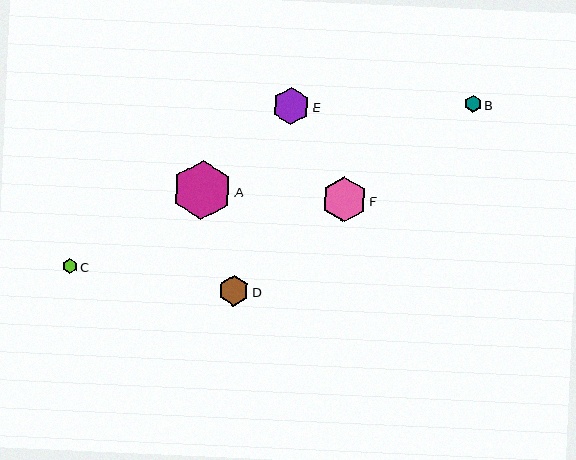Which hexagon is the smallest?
Hexagon C is the smallest with a size of approximately 15 pixels.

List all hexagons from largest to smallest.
From largest to smallest: A, F, E, D, B, C.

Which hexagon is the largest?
Hexagon A is the largest with a size of approximately 59 pixels.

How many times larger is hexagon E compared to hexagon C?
Hexagon E is approximately 2.4 times the size of hexagon C.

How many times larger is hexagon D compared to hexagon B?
Hexagon D is approximately 1.8 times the size of hexagon B.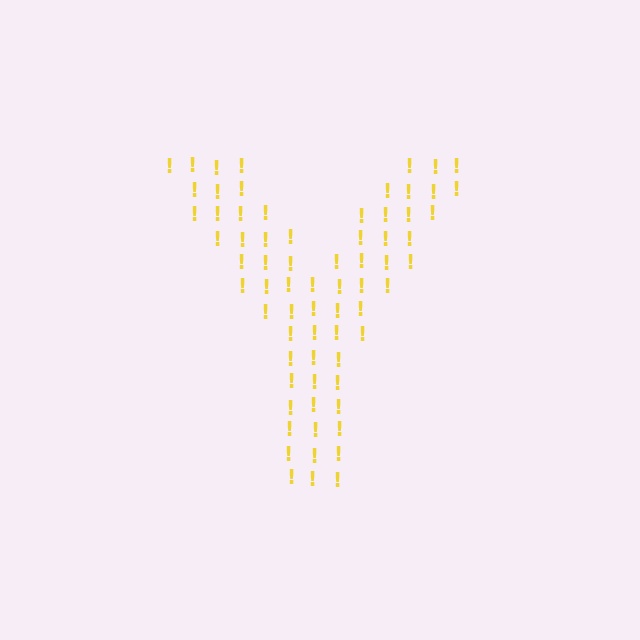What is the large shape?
The large shape is the letter Y.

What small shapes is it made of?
It is made of small exclamation marks.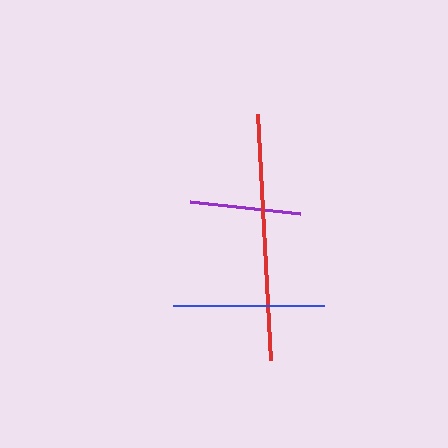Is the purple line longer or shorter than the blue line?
The blue line is longer than the purple line.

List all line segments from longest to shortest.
From longest to shortest: red, blue, purple.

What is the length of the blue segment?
The blue segment is approximately 151 pixels long.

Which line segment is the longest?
The red line is the longest at approximately 246 pixels.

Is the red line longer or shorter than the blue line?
The red line is longer than the blue line.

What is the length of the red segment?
The red segment is approximately 246 pixels long.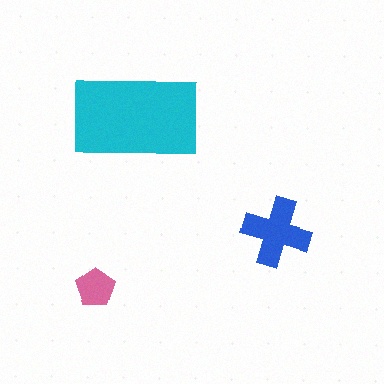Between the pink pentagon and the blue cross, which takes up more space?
The blue cross.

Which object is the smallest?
The pink pentagon.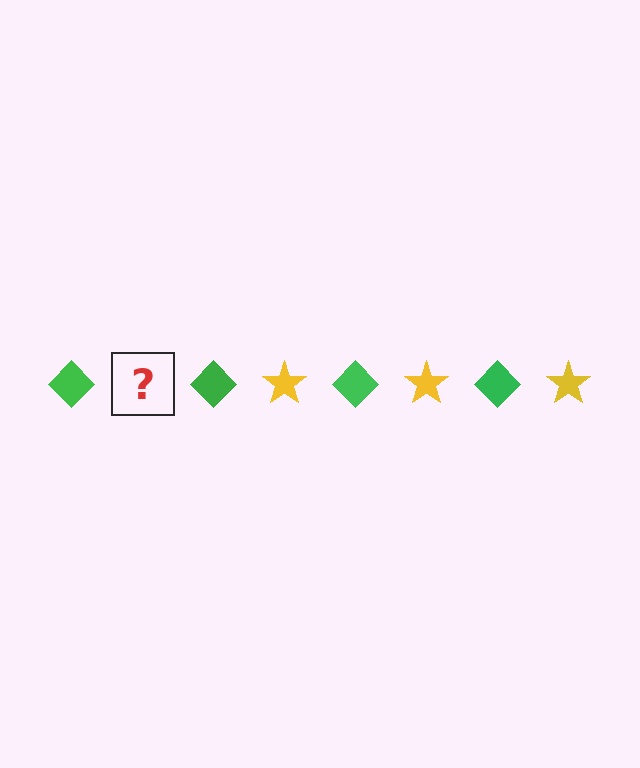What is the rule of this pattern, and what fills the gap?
The rule is that the pattern alternates between green diamond and yellow star. The gap should be filled with a yellow star.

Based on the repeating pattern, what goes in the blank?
The blank should be a yellow star.